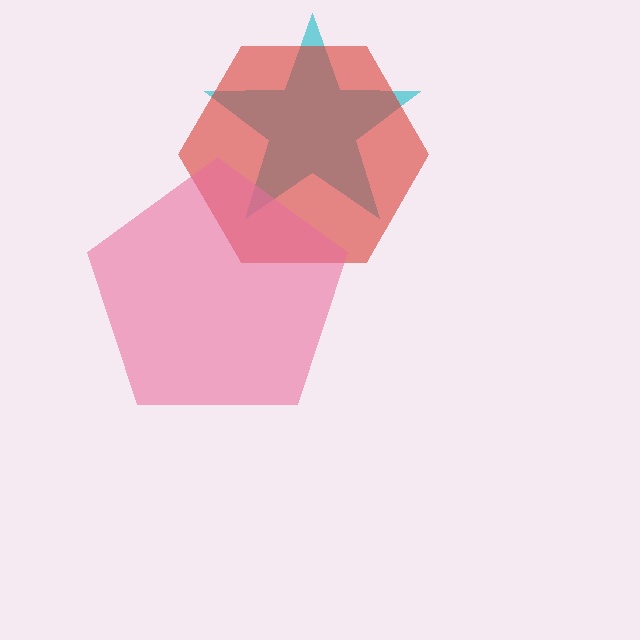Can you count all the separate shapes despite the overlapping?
Yes, there are 3 separate shapes.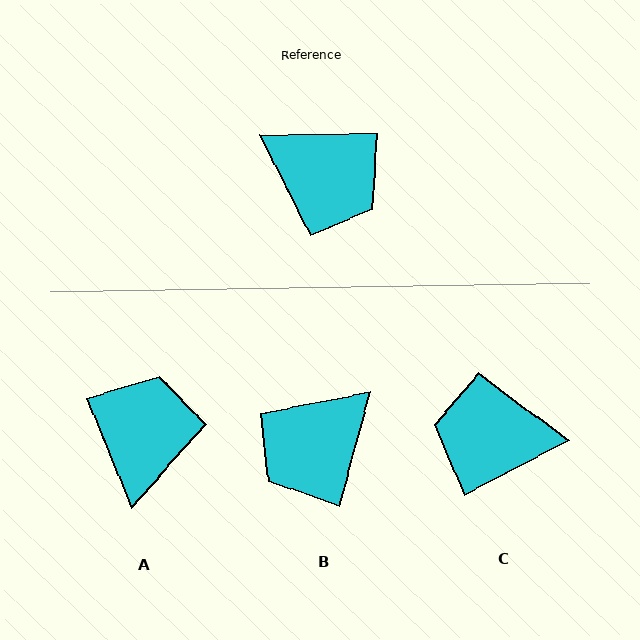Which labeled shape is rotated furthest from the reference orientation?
C, about 153 degrees away.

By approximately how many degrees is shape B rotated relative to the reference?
Approximately 106 degrees clockwise.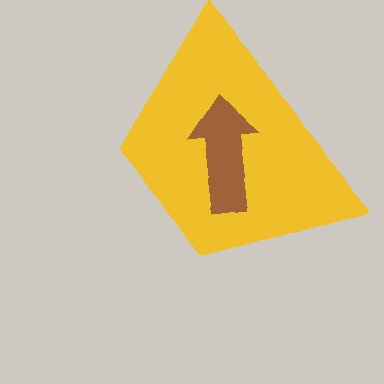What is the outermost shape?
The yellow trapezoid.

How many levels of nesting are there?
2.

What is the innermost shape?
The brown arrow.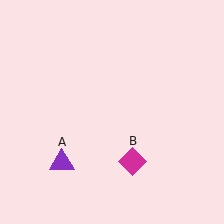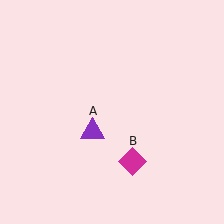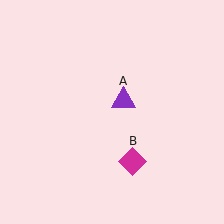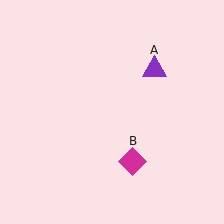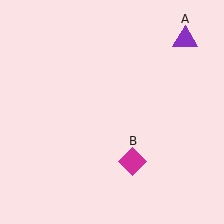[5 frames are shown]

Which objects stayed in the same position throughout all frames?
Magenta diamond (object B) remained stationary.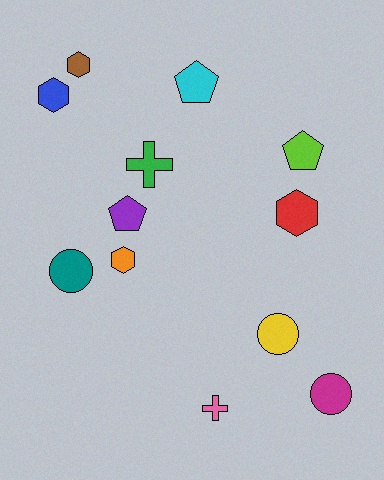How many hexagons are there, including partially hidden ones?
There are 4 hexagons.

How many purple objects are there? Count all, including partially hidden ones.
There is 1 purple object.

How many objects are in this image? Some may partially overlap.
There are 12 objects.